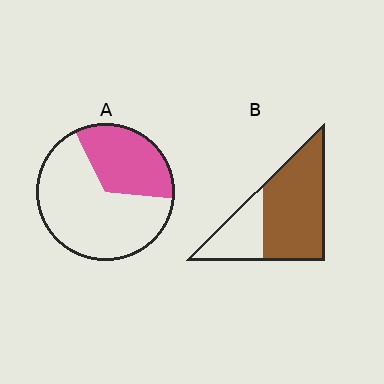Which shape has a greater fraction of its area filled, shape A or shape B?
Shape B.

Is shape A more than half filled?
No.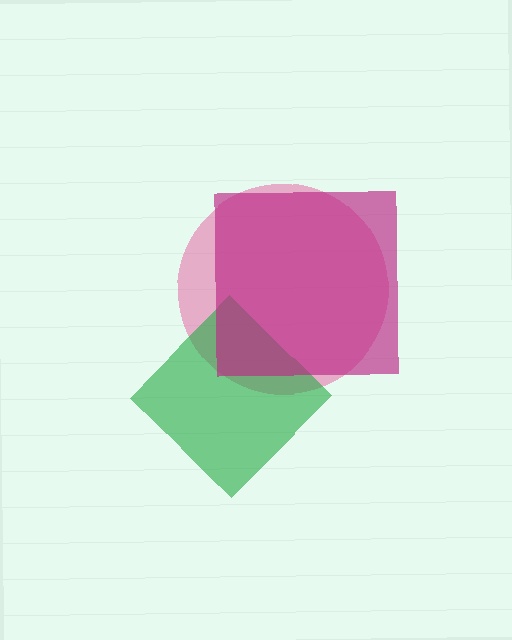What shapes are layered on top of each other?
The layered shapes are: a pink circle, a green diamond, a magenta square.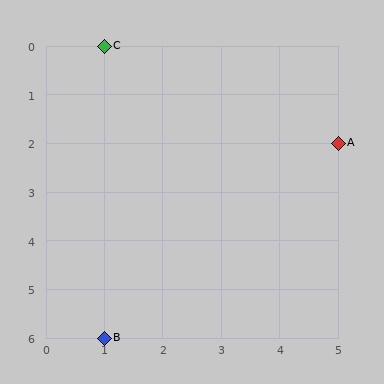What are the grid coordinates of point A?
Point A is at grid coordinates (5, 2).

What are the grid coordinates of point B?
Point B is at grid coordinates (1, 6).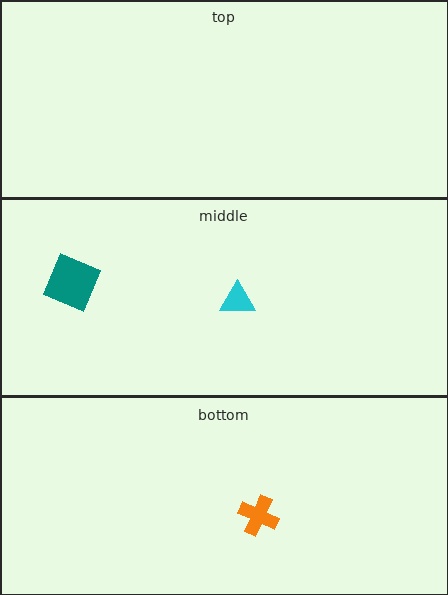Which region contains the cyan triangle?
The middle region.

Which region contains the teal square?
The middle region.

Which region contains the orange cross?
The bottom region.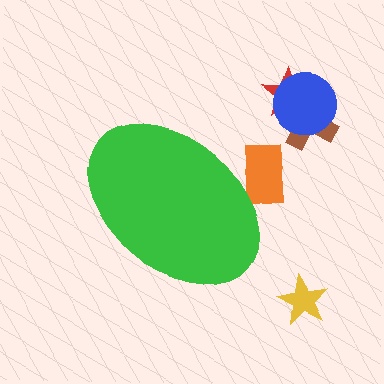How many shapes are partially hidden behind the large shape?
1 shape is partially hidden.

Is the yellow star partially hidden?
No, the yellow star is fully visible.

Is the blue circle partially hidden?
No, the blue circle is fully visible.